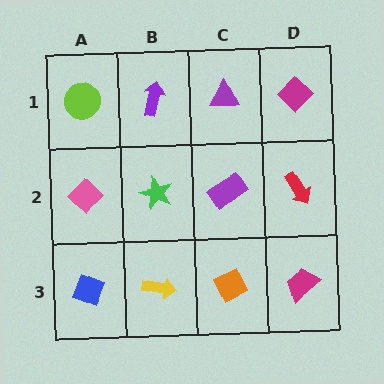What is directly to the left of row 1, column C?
A purple arrow.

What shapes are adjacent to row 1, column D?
A red arrow (row 2, column D), a purple triangle (row 1, column C).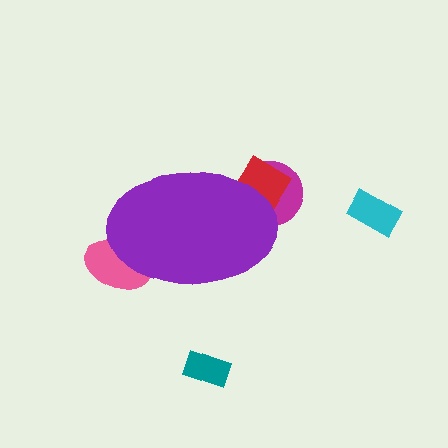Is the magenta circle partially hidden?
Yes, the magenta circle is partially hidden behind the purple ellipse.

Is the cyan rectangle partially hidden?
No, the cyan rectangle is fully visible.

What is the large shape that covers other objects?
A purple ellipse.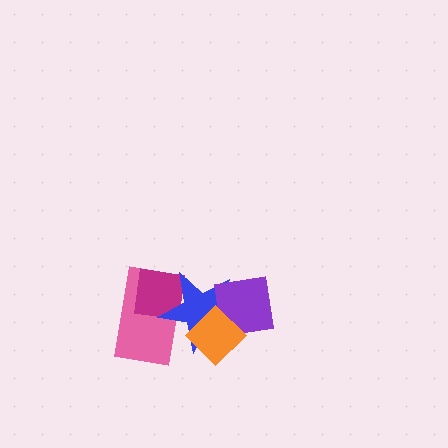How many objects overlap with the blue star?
4 objects overlap with the blue star.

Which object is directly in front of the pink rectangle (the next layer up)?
The magenta square is directly in front of the pink rectangle.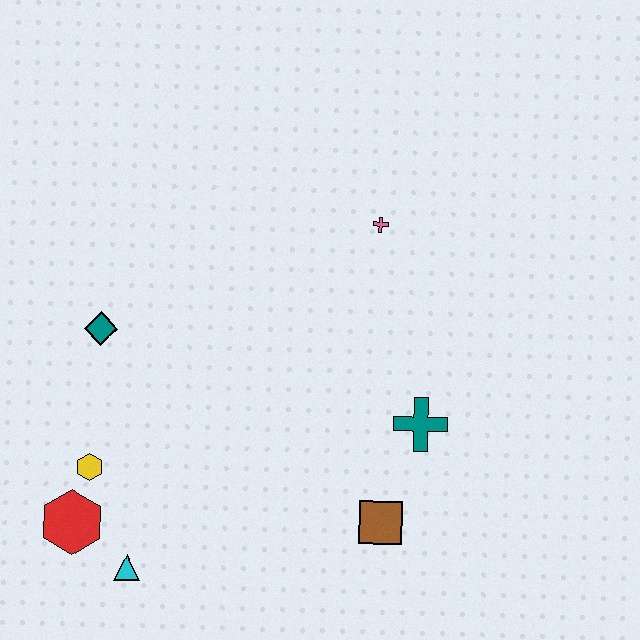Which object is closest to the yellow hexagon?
The red hexagon is closest to the yellow hexagon.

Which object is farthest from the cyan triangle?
The pink cross is farthest from the cyan triangle.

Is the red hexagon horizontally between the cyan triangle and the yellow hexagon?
No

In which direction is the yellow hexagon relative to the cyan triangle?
The yellow hexagon is above the cyan triangle.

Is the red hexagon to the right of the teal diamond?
No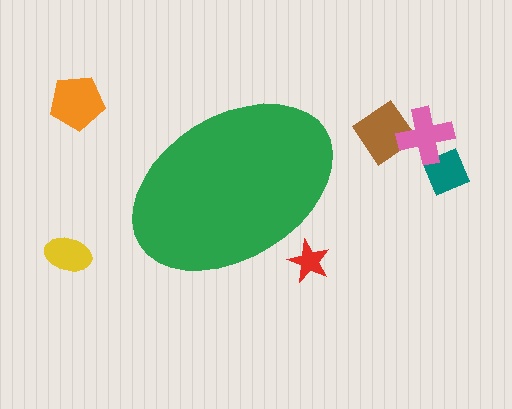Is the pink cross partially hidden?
No, the pink cross is fully visible.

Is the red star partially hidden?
Yes, the red star is partially hidden behind the green ellipse.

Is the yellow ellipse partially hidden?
No, the yellow ellipse is fully visible.